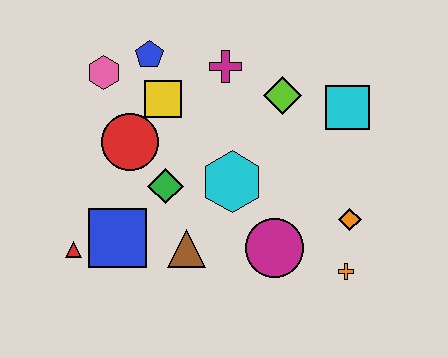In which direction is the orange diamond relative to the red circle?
The orange diamond is to the right of the red circle.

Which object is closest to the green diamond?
The red circle is closest to the green diamond.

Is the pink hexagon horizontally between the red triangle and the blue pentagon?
Yes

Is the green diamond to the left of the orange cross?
Yes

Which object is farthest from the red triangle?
The cyan square is farthest from the red triangle.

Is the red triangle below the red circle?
Yes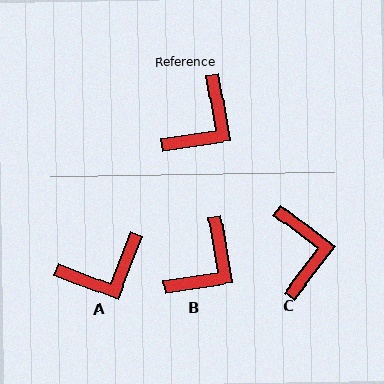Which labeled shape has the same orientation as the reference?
B.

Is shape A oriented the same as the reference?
No, it is off by about 30 degrees.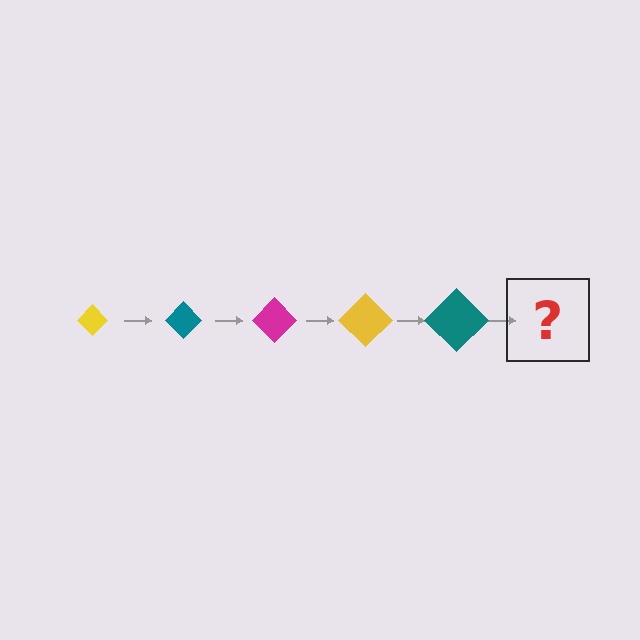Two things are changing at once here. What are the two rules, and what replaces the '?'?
The two rules are that the diamond grows larger each step and the color cycles through yellow, teal, and magenta. The '?' should be a magenta diamond, larger than the previous one.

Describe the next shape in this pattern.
It should be a magenta diamond, larger than the previous one.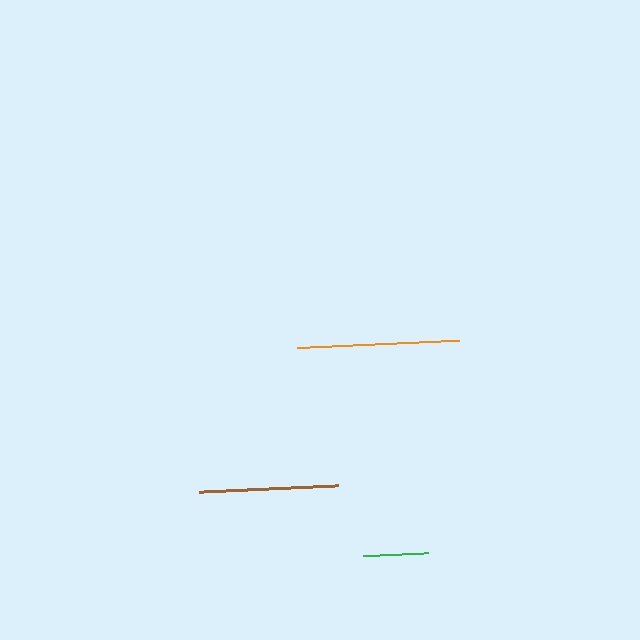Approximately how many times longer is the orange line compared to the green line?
The orange line is approximately 2.5 times the length of the green line.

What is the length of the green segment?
The green segment is approximately 65 pixels long.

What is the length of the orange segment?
The orange segment is approximately 162 pixels long.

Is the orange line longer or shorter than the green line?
The orange line is longer than the green line.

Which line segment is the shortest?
The green line is the shortest at approximately 65 pixels.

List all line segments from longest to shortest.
From longest to shortest: orange, brown, green.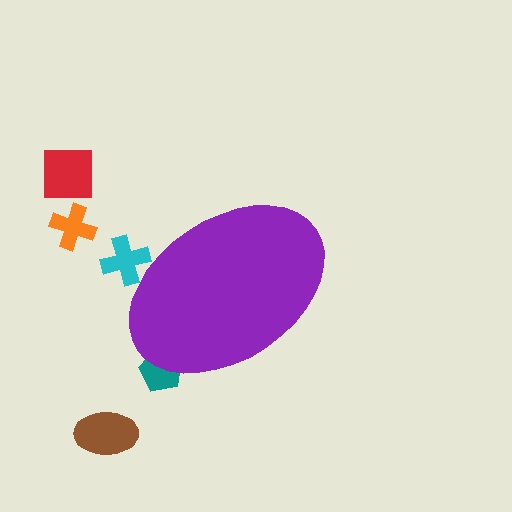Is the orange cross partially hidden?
No, the orange cross is fully visible.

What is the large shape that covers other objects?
A purple ellipse.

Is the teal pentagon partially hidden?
Yes, the teal pentagon is partially hidden behind the purple ellipse.